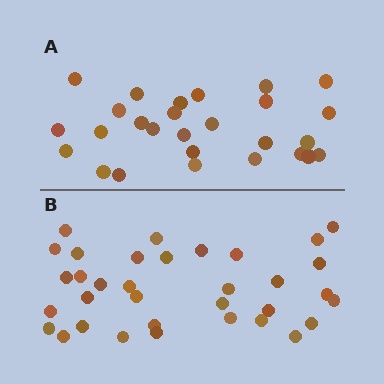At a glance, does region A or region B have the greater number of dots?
Region B (the bottom region) has more dots.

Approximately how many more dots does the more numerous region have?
Region B has roughly 8 or so more dots than region A.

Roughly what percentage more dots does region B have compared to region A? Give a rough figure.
About 25% more.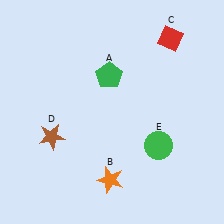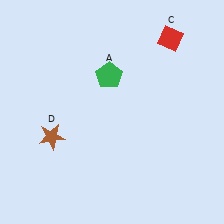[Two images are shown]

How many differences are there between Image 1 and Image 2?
There are 2 differences between the two images.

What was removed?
The green circle (E), the orange star (B) were removed in Image 2.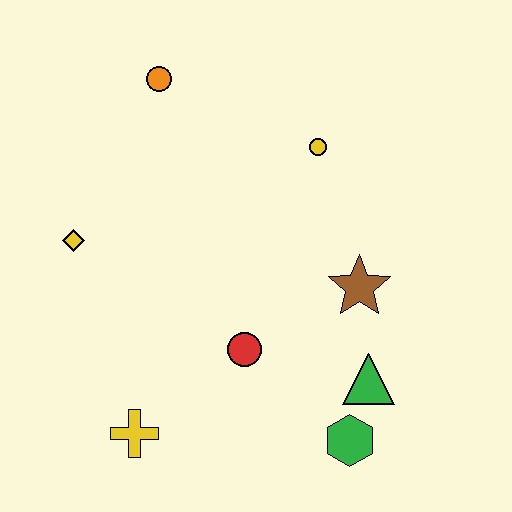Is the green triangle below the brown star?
Yes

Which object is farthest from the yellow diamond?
The green hexagon is farthest from the yellow diamond.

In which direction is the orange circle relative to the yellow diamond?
The orange circle is above the yellow diamond.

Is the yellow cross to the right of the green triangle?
No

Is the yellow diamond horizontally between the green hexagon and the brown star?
No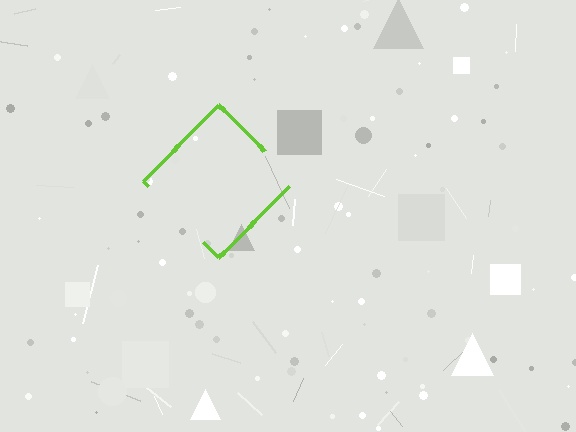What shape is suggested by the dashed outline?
The dashed outline suggests a diamond.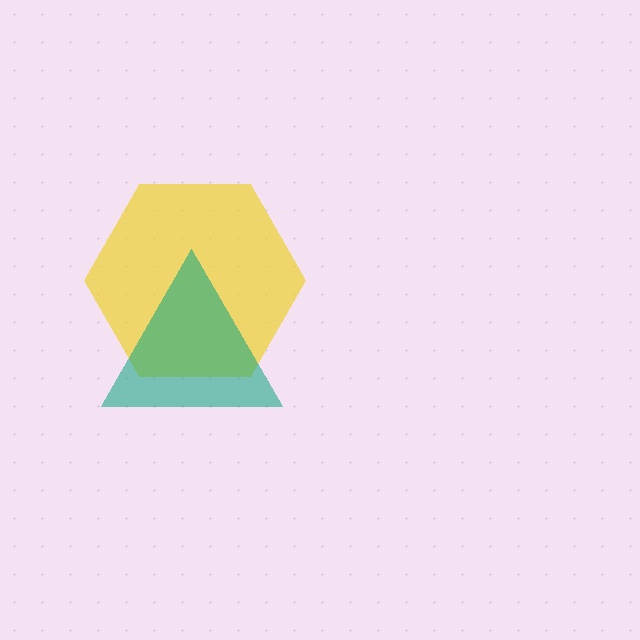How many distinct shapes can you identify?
There are 2 distinct shapes: a yellow hexagon, a teal triangle.